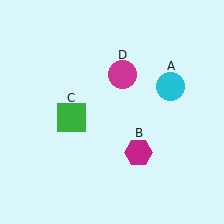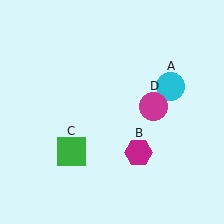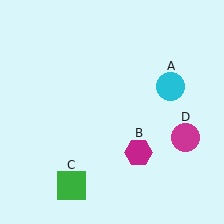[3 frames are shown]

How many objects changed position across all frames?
2 objects changed position: green square (object C), magenta circle (object D).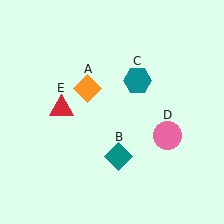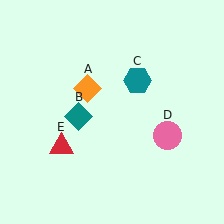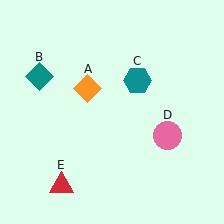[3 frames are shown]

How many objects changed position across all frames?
2 objects changed position: teal diamond (object B), red triangle (object E).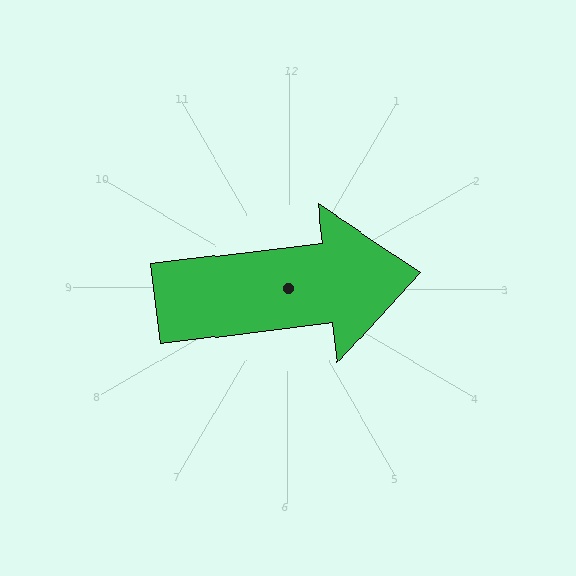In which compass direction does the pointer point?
East.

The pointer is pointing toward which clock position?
Roughly 3 o'clock.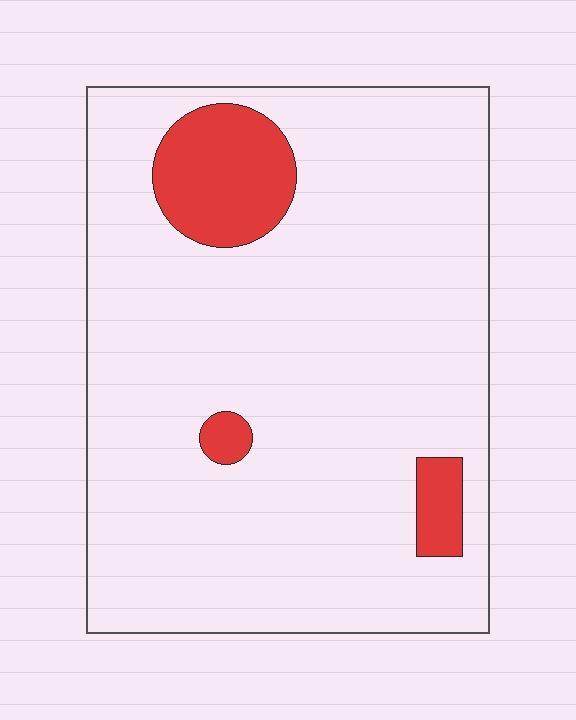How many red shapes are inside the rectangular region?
3.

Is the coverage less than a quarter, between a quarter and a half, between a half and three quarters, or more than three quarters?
Less than a quarter.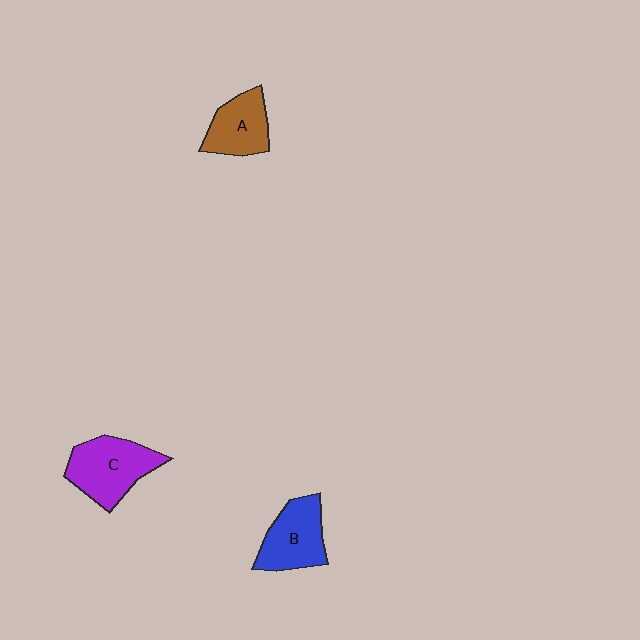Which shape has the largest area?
Shape C (purple).